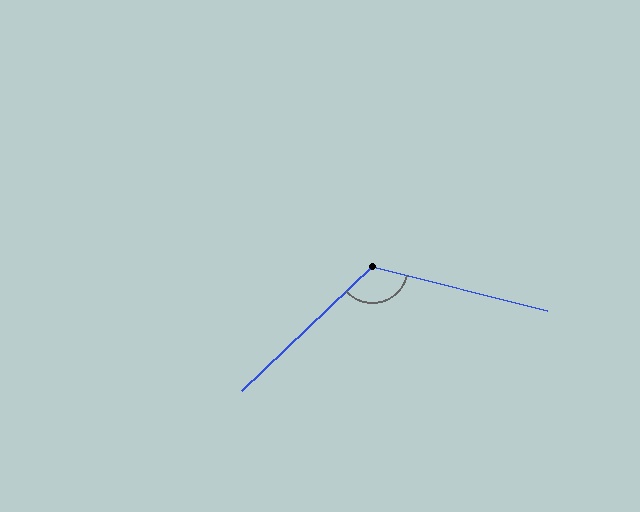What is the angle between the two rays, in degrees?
Approximately 123 degrees.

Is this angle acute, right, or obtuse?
It is obtuse.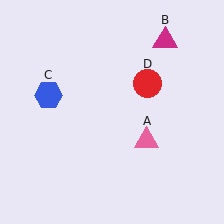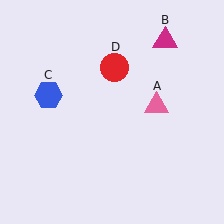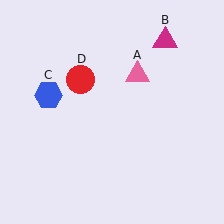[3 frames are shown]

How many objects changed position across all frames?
2 objects changed position: pink triangle (object A), red circle (object D).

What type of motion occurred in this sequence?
The pink triangle (object A), red circle (object D) rotated counterclockwise around the center of the scene.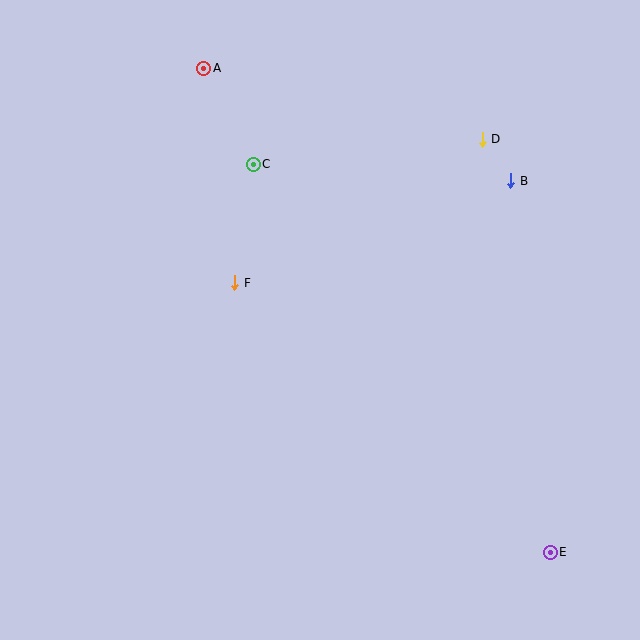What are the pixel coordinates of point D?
Point D is at (482, 139).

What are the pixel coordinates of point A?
Point A is at (204, 68).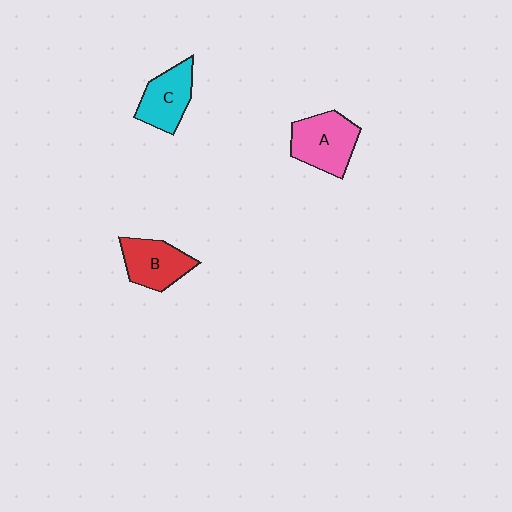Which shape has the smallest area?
Shape C (cyan).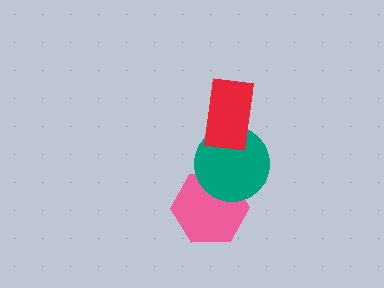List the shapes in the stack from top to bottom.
From top to bottom: the red rectangle, the teal circle, the pink hexagon.